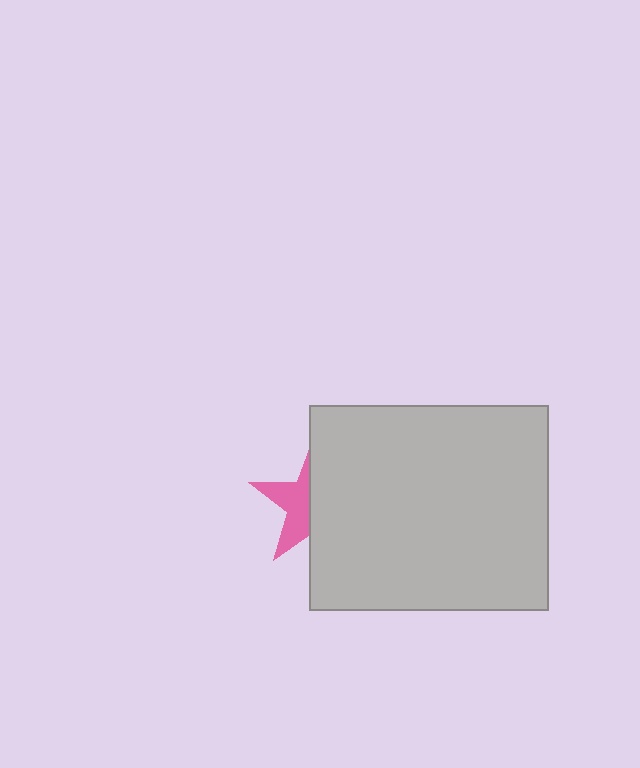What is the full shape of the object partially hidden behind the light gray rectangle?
The partially hidden object is a pink star.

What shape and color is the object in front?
The object in front is a light gray rectangle.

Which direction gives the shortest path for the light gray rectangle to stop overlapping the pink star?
Moving right gives the shortest separation.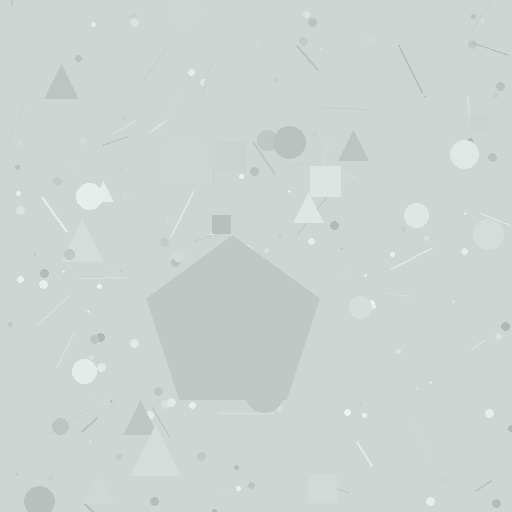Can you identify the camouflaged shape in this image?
The camouflaged shape is a pentagon.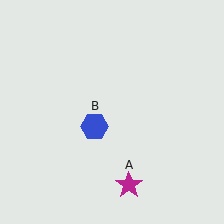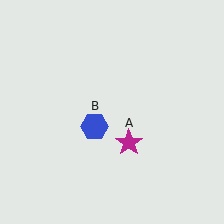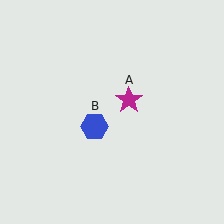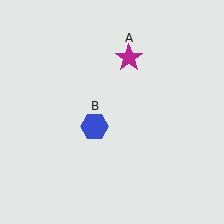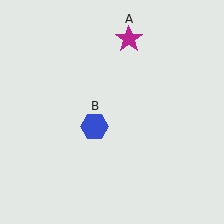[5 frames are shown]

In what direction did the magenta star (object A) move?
The magenta star (object A) moved up.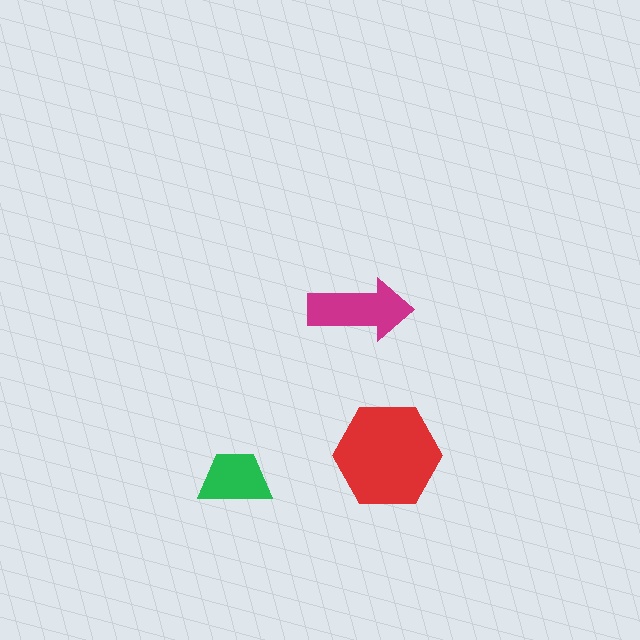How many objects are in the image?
There are 3 objects in the image.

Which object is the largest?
The red hexagon.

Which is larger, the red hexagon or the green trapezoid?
The red hexagon.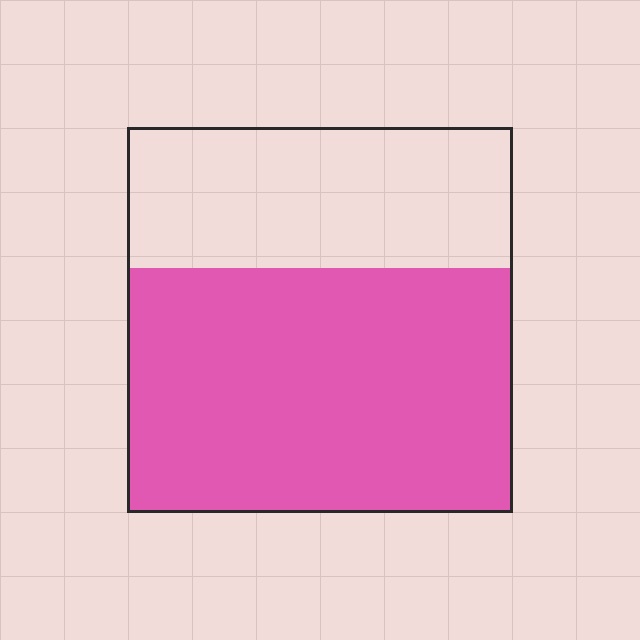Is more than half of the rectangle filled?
Yes.